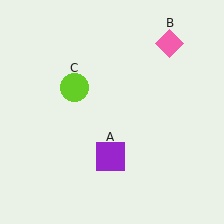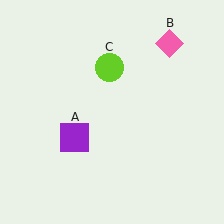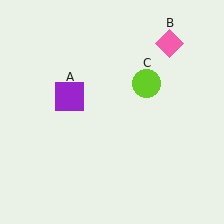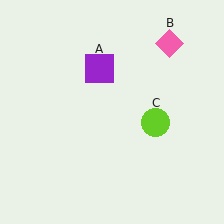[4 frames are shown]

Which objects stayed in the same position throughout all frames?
Pink diamond (object B) remained stationary.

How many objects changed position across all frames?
2 objects changed position: purple square (object A), lime circle (object C).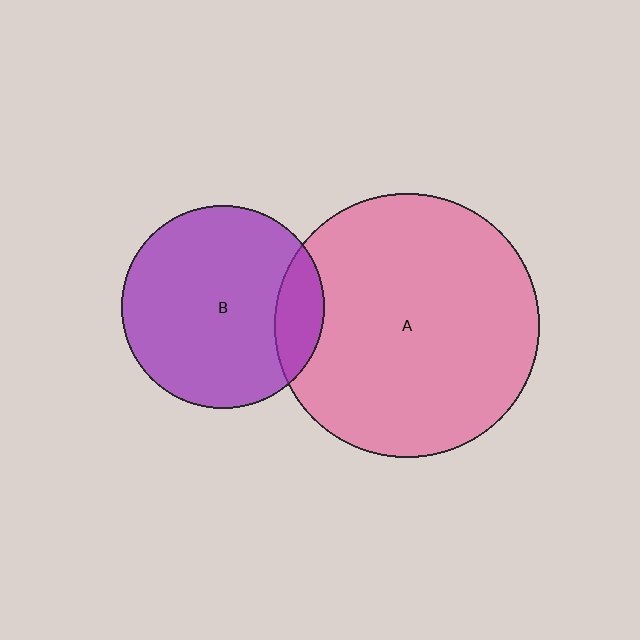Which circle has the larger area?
Circle A (pink).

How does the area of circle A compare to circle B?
Approximately 1.7 times.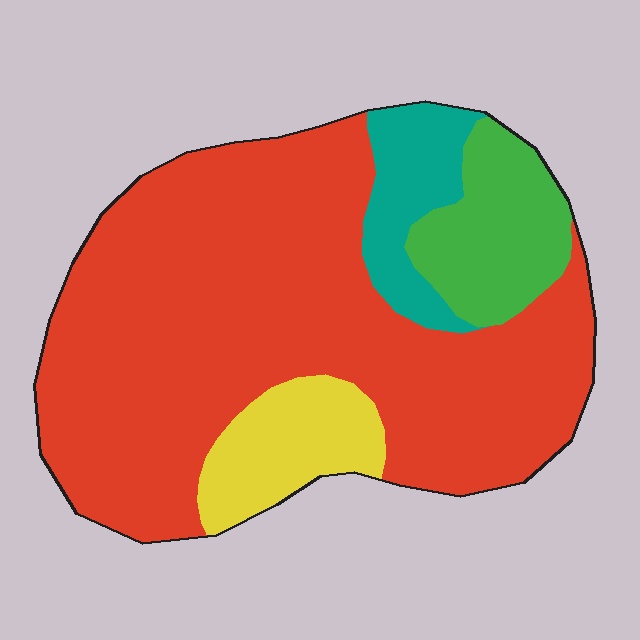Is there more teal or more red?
Red.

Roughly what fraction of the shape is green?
Green takes up about one eighth (1/8) of the shape.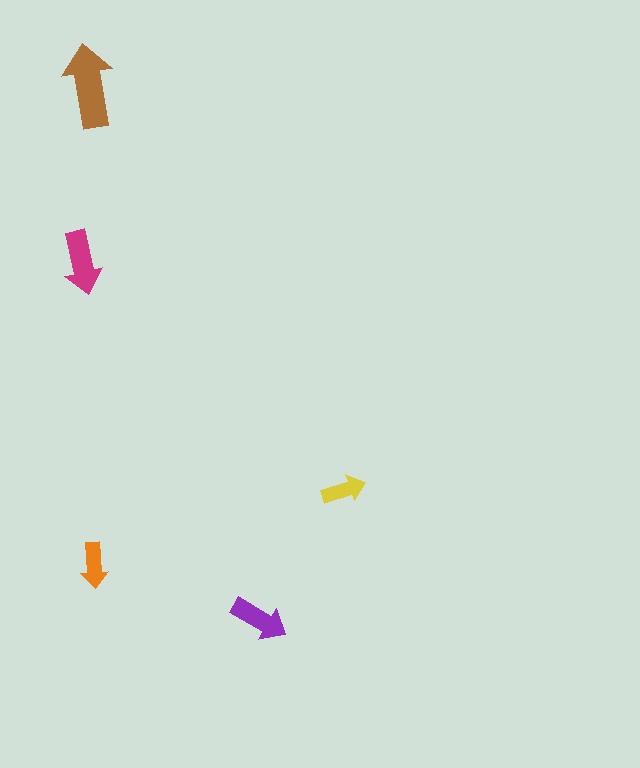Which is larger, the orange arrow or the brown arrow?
The brown one.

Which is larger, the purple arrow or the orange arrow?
The purple one.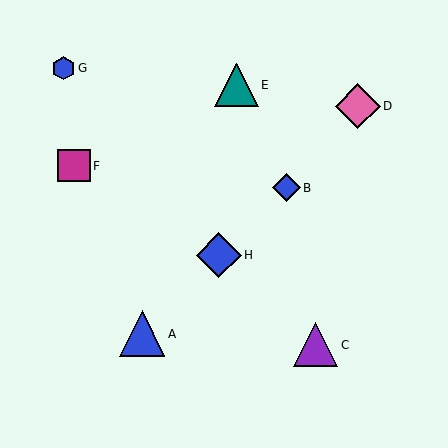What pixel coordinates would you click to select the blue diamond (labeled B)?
Click at (286, 188) to select the blue diamond B.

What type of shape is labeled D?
Shape D is a pink diamond.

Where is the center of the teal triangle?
The center of the teal triangle is at (237, 85).